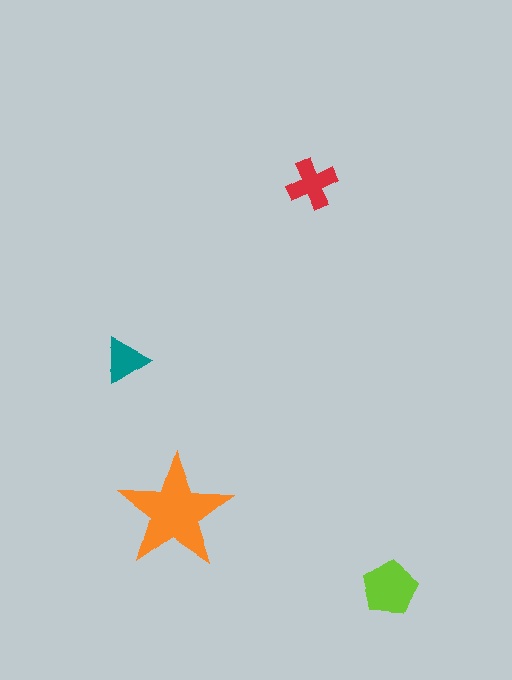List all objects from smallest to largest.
The teal triangle, the red cross, the lime pentagon, the orange star.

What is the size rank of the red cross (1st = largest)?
3rd.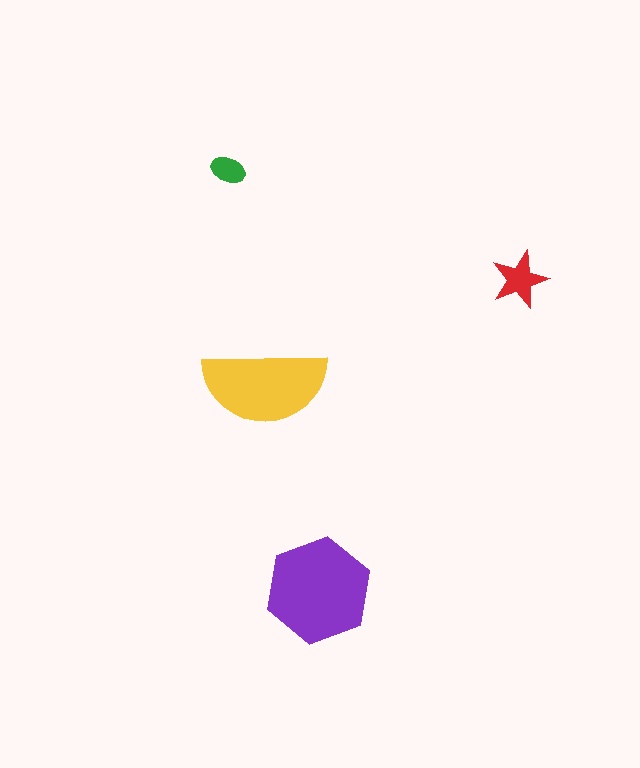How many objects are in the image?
There are 4 objects in the image.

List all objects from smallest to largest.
The green ellipse, the red star, the yellow semicircle, the purple hexagon.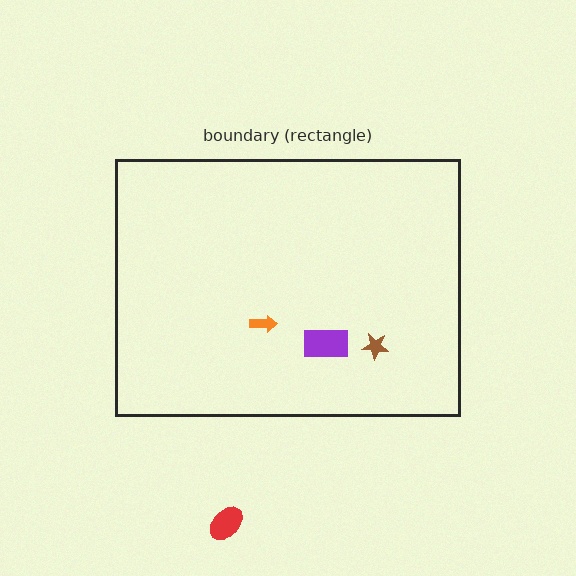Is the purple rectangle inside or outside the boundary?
Inside.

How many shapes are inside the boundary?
3 inside, 1 outside.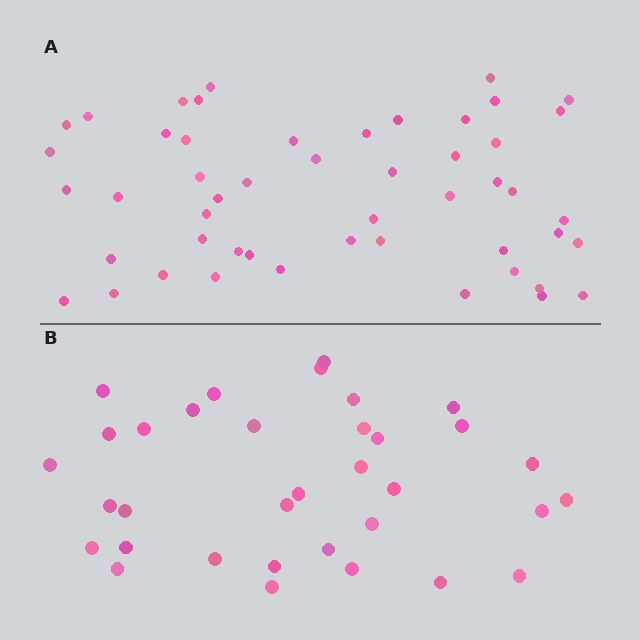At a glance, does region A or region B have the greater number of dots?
Region A (the top region) has more dots.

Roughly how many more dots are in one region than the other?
Region A has approximately 15 more dots than region B.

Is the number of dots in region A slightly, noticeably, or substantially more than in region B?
Region A has substantially more. The ratio is roughly 1.5 to 1.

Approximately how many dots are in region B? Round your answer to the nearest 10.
About 30 dots. (The exact count is 34, which rounds to 30.)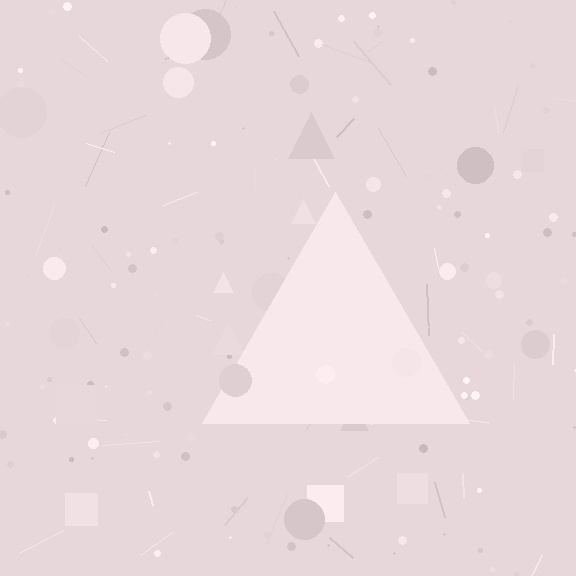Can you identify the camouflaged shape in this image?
The camouflaged shape is a triangle.